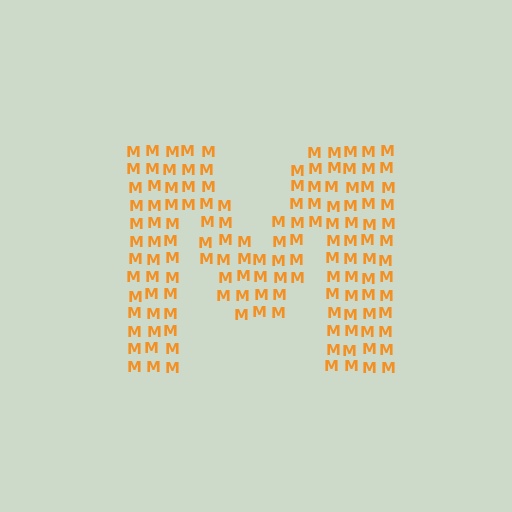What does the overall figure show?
The overall figure shows the letter M.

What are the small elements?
The small elements are letter M's.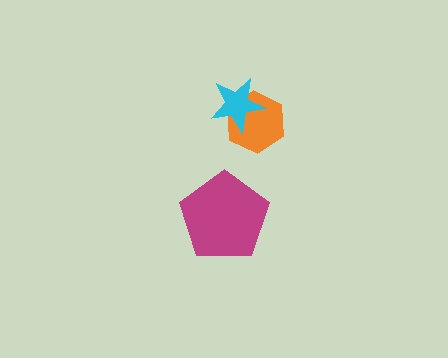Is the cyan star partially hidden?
No, no other shape covers it.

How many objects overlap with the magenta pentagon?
0 objects overlap with the magenta pentagon.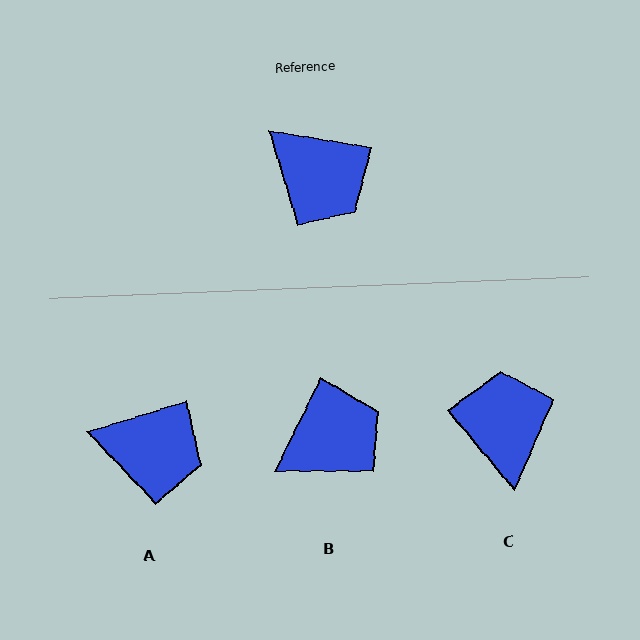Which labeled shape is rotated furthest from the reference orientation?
C, about 139 degrees away.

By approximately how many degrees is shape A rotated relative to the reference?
Approximately 27 degrees counter-clockwise.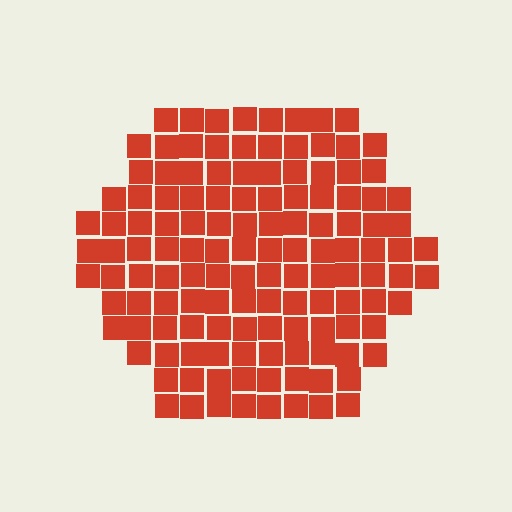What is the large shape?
The large shape is a hexagon.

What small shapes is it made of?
It is made of small squares.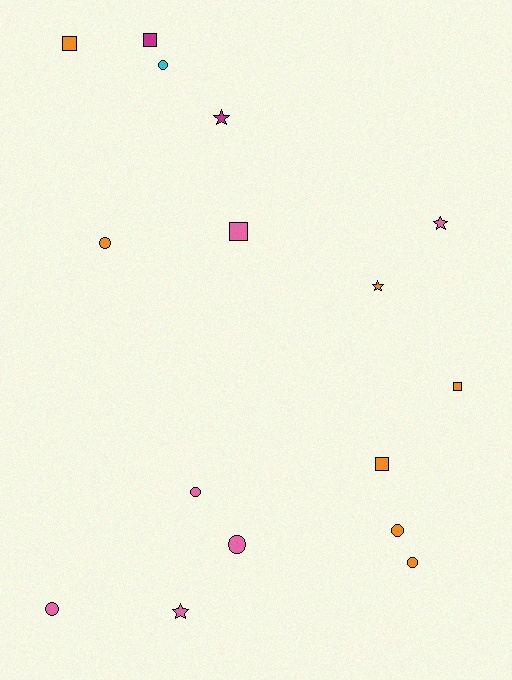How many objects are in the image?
There are 16 objects.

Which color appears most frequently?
Orange, with 7 objects.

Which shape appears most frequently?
Circle, with 7 objects.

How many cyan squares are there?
There are no cyan squares.